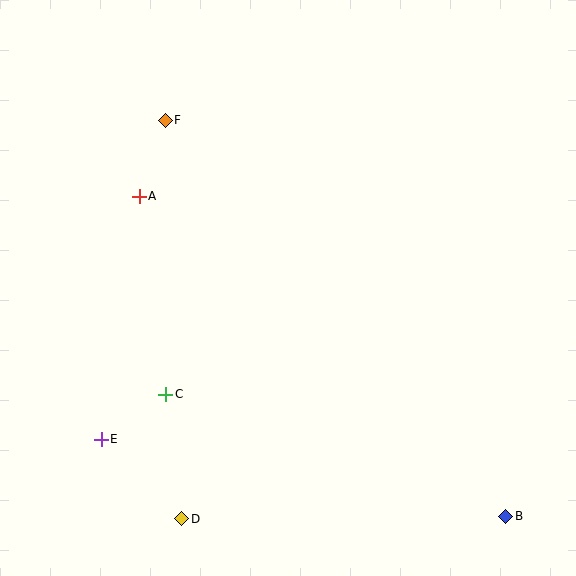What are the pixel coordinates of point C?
Point C is at (166, 394).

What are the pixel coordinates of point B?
Point B is at (506, 516).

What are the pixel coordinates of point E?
Point E is at (101, 439).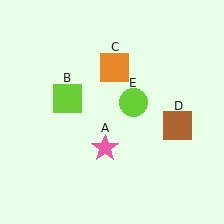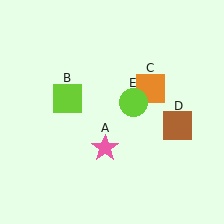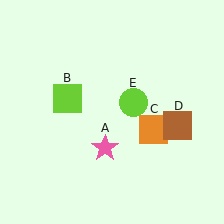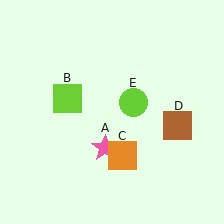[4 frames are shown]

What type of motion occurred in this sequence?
The orange square (object C) rotated clockwise around the center of the scene.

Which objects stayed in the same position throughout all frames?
Pink star (object A) and lime square (object B) and brown square (object D) and lime circle (object E) remained stationary.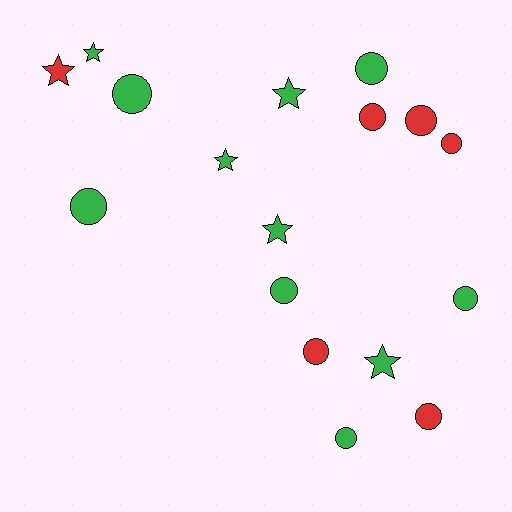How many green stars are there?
There are 5 green stars.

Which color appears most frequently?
Green, with 11 objects.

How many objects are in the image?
There are 17 objects.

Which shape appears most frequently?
Circle, with 11 objects.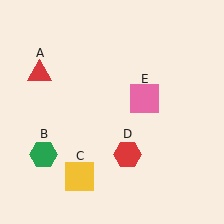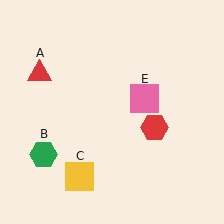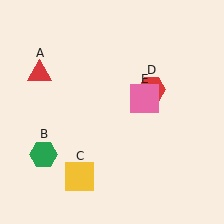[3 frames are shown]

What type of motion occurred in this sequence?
The red hexagon (object D) rotated counterclockwise around the center of the scene.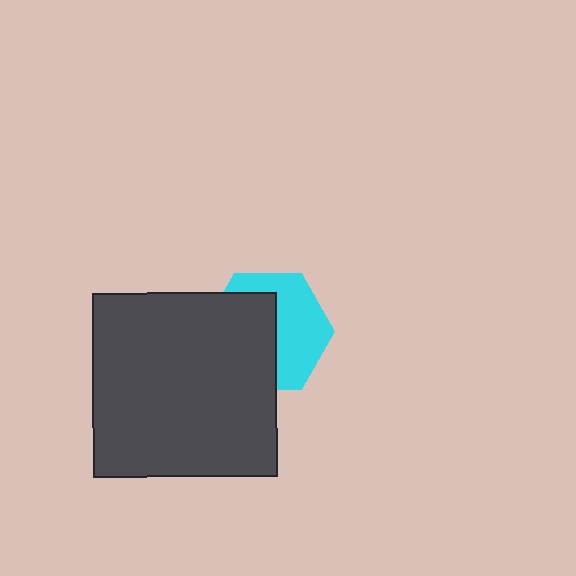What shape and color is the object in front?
The object in front is a dark gray square.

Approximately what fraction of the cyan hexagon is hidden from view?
Roughly 52% of the cyan hexagon is hidden behind the dark gray square.